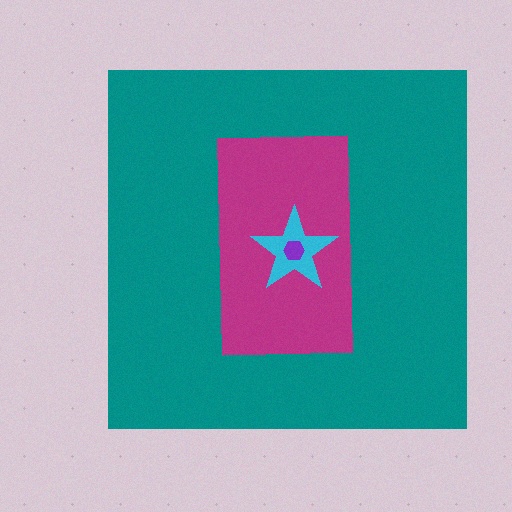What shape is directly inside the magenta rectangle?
The cyan star.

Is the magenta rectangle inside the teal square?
Yes.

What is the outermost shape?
The teal square.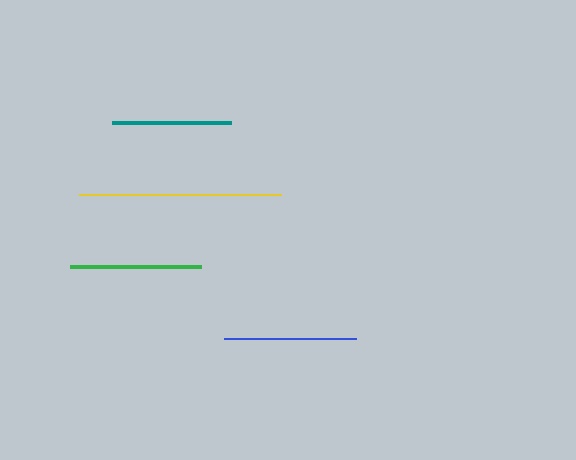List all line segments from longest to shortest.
From longest to shortest: yellow, blue, green, teal.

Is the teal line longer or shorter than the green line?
The green line is longer than the teal line.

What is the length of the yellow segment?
The yellow segment is approximately 202 pixels long.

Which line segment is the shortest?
The teal line is the shortest at approximately 119 pixels.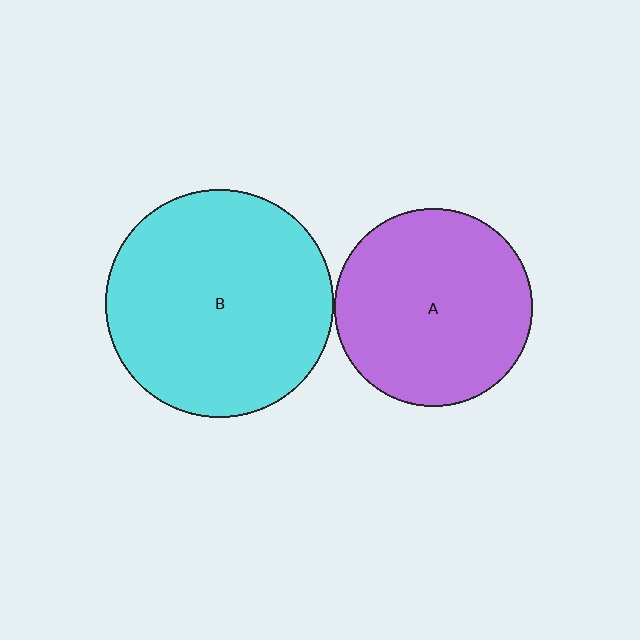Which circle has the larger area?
Circle B (cyan).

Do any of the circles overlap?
No, none of the circles overlap.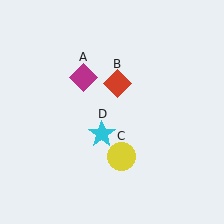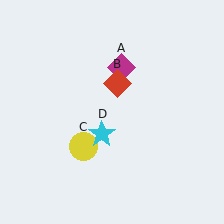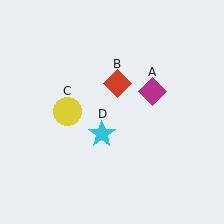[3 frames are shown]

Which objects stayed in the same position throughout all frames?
Red diamond (object B) and cyan star (object D) remained stationary.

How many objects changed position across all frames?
2 objects changed position: magenta diamond (object A), yellow circle (object C).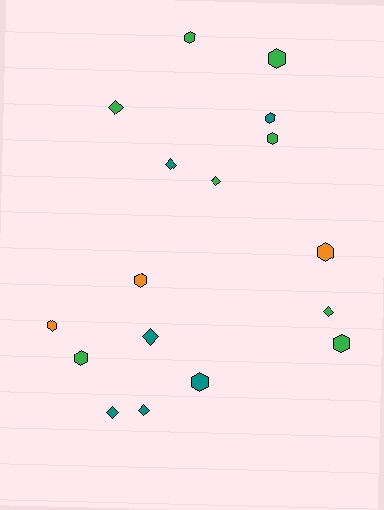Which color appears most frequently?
Green, with 8 objects.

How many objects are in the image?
There are 17 objects.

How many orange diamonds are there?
There are no orange diamonds.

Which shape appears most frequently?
Hexagon, with 10 objects.